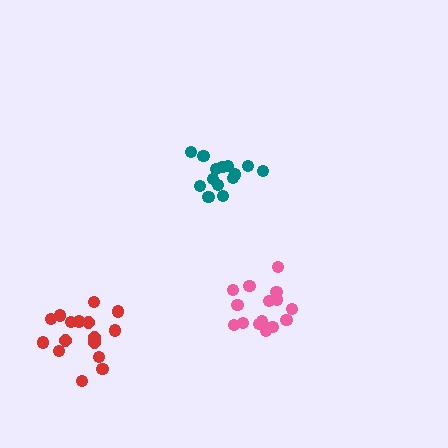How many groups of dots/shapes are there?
There are 3 groups.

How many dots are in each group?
Group 1: 15 dots, Group 2: 14 dots, Group 3: 16 dots (45 total).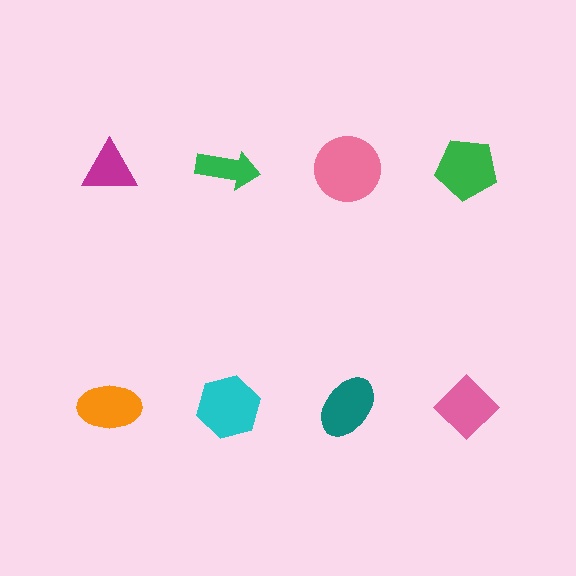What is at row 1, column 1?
A magenta triangle.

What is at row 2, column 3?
A teal ellipse.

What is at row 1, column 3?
A pink circle.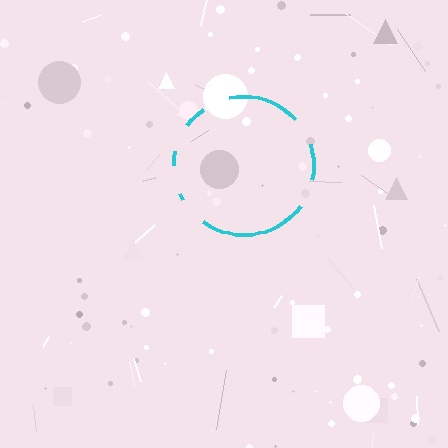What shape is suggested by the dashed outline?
The dashed outline suggests a circle.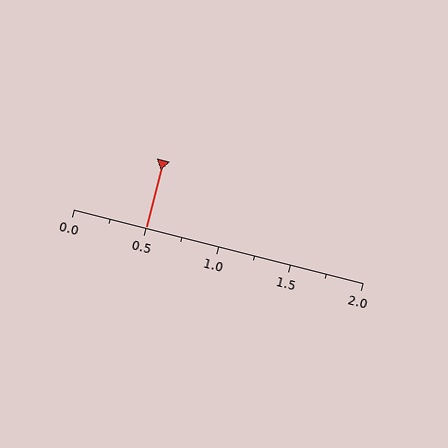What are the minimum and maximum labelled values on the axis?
The axis runs from 0.0 to 2.0.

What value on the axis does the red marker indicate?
The marker indicates approximately 0.5.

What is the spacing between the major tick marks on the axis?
The major ticks are spaced 0.5 apart.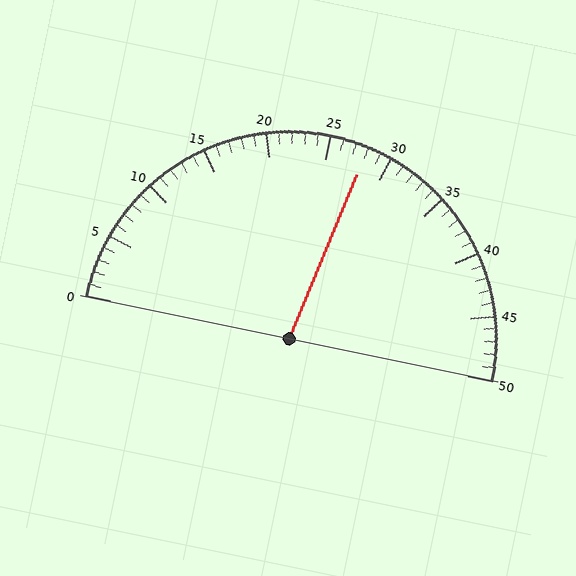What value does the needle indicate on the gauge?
The needle indicates approximately 28.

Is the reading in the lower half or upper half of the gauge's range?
The reading is in the upper half of the range (0 to 50).